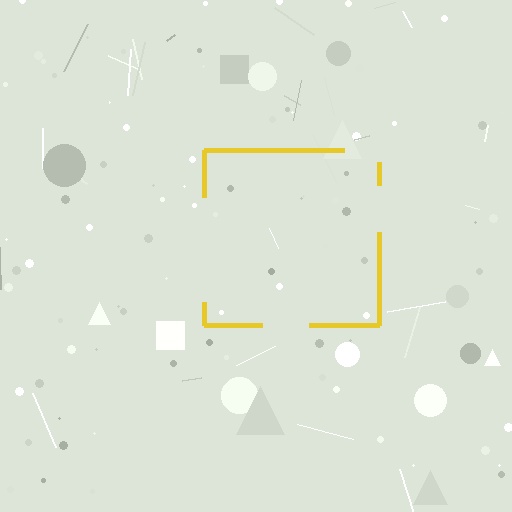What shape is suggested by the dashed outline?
The dashed outline suggests a square.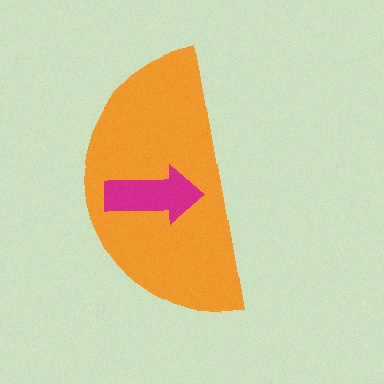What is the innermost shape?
The magenta arrow.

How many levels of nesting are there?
2.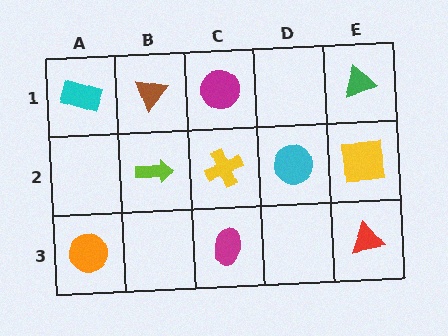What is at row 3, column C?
A magenta ellipse.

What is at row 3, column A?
An orange circle.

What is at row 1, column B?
A brown triangle.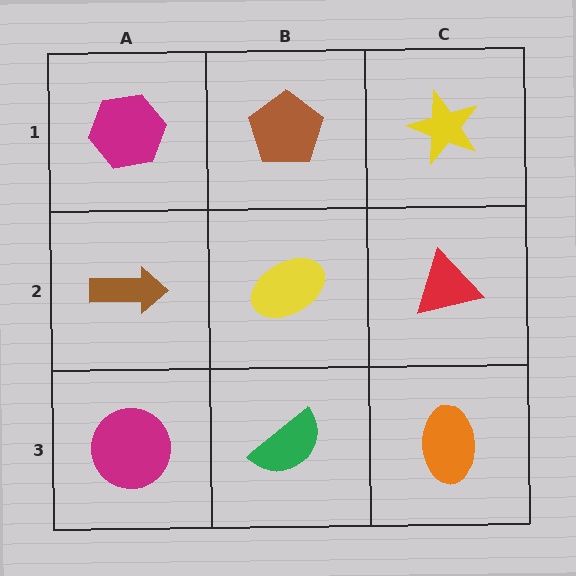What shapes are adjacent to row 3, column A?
A brown arrow (row 2, column A), a green semicircle (row 3, column B).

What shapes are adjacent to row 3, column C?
A red triangle (row 2, column C), a green semicircle (row 3, column B).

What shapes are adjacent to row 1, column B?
A yellow ellipse (row 2, column B), a magenta hexagon (row 1, column A), a yellow star (row 1, column C).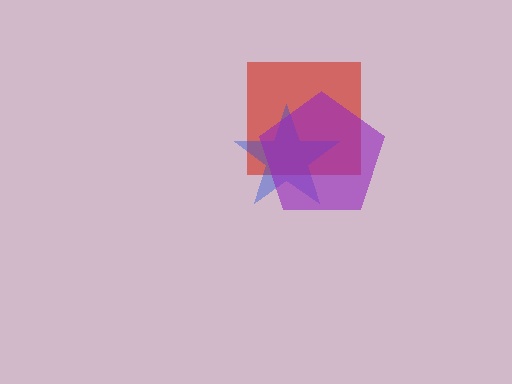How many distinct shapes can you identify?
There are 3 distinct shapes: a red square, a blue star, a purple pentagon.